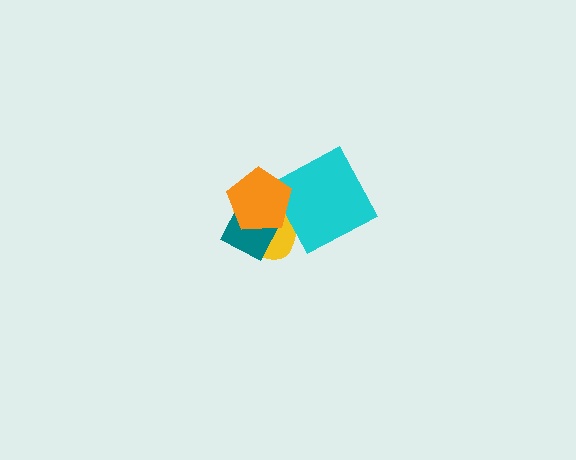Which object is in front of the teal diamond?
The orange pentagon is in front of the teal diamond.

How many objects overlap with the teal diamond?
2 objects overlap with the teal diamond.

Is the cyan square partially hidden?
Yes, it is partially covered by another shape.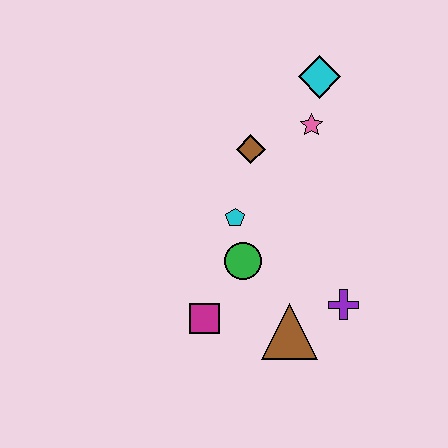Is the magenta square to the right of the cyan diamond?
No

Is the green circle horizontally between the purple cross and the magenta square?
Yes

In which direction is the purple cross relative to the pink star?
The purple cross is below the pink star.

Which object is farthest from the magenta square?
The cyan diamond is farthest from the magenta square.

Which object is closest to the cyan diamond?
The pink star is closest to the cyan diamond.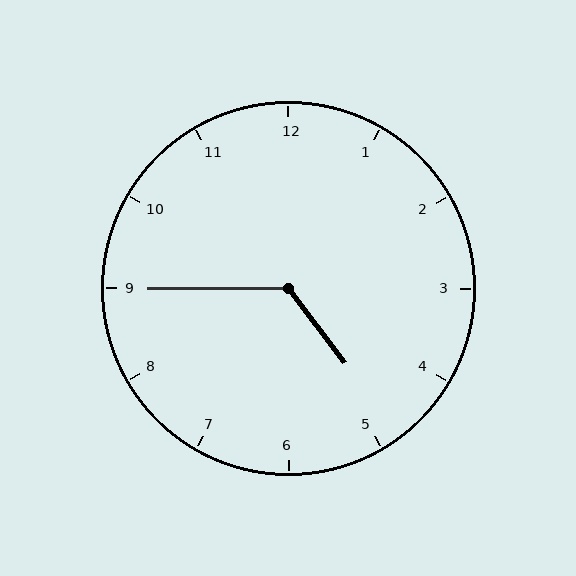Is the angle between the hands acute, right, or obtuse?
It is obtuse.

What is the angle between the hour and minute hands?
Approximately 128 degrees.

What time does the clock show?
4:45.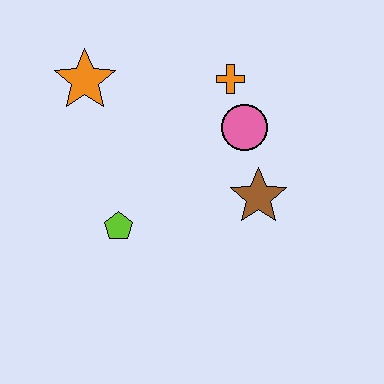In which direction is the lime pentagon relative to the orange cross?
The lime pentagon is below the orange cross.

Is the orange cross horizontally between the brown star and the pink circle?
No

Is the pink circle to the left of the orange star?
No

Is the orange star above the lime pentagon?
Yes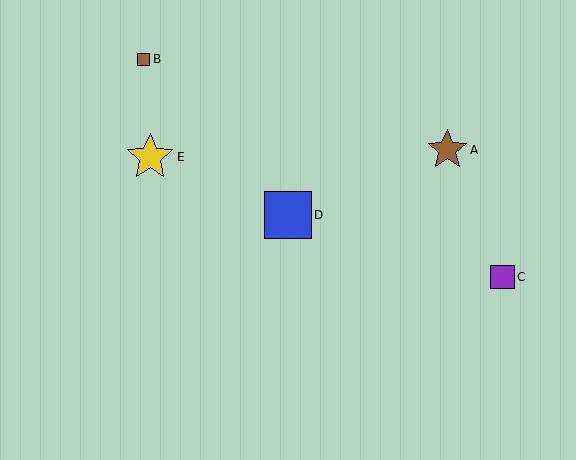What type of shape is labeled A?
Shape A is a brown star.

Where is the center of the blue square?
The center of the blue square is at (288, 215).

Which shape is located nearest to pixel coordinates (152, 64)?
The brown square (labeled B) at (144, 59) is nearest to that location.